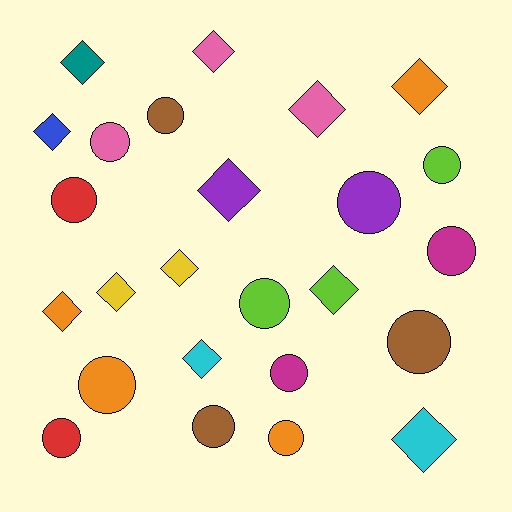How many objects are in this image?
There are 25 objects.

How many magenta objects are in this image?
There are 2 magenta objects.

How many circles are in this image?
There are 13 circles.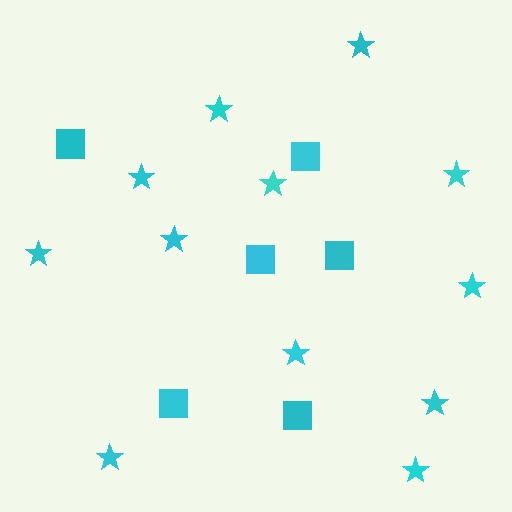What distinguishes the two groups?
There are 2 groups: one group of stars (12) and one group of squares (6).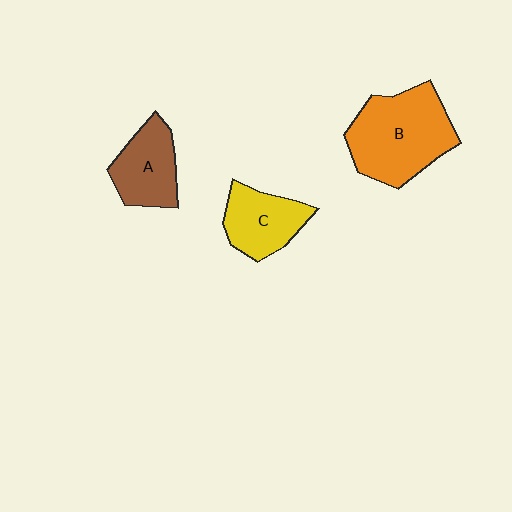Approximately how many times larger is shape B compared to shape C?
Approximately 1.7 times.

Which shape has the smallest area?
Shape C (yellow).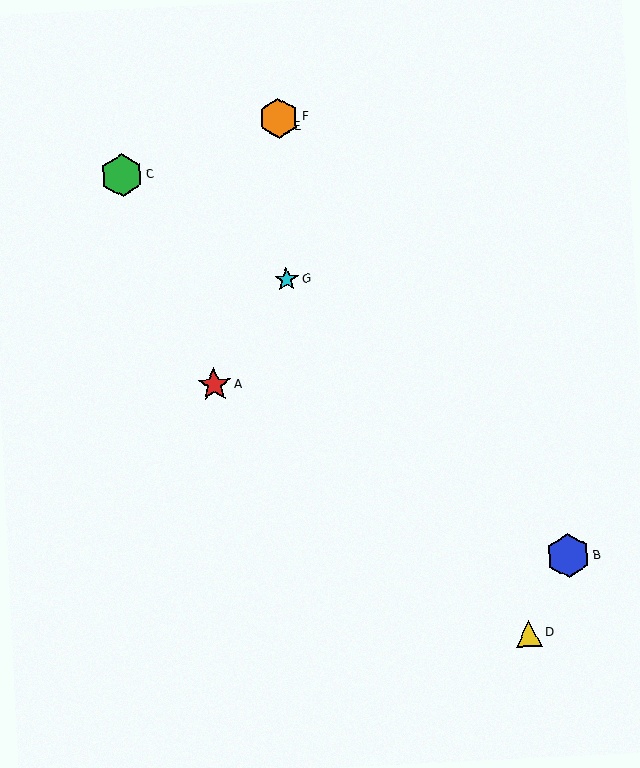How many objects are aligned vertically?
3 objects (E, F, G) are aligned vertically.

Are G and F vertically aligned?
Yes, both are at x≈287.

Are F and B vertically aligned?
No, F is at x≈279 and B is at x≈568.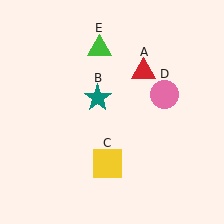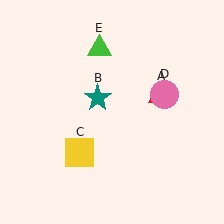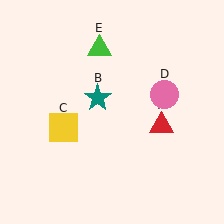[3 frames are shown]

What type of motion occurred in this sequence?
The red triangle (object A), yellow square (object C) rotated clockwise around the center of the scene.